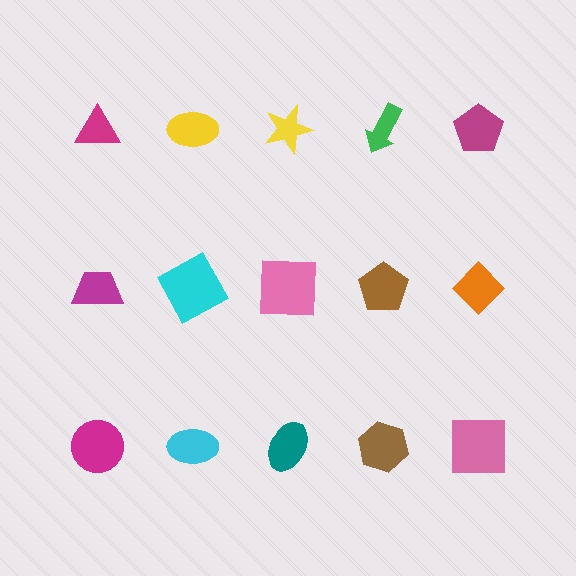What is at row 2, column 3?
A pink square.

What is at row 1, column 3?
A yellow star.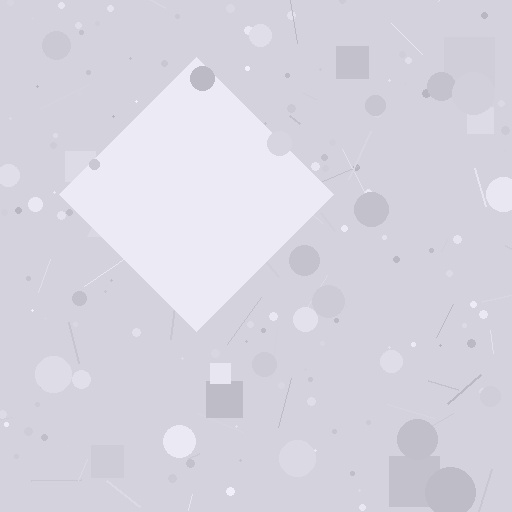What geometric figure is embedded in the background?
A diamond is embedded in the background.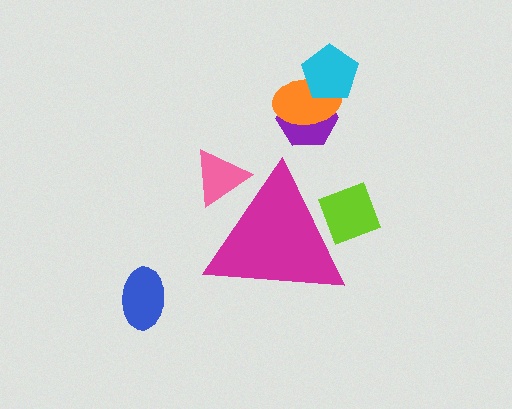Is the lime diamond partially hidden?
Yes, the lime diamond is partially hidden behind the magenta triangle.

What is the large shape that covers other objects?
A magenta triangle.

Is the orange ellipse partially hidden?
No, the orange ellipse is fully visible.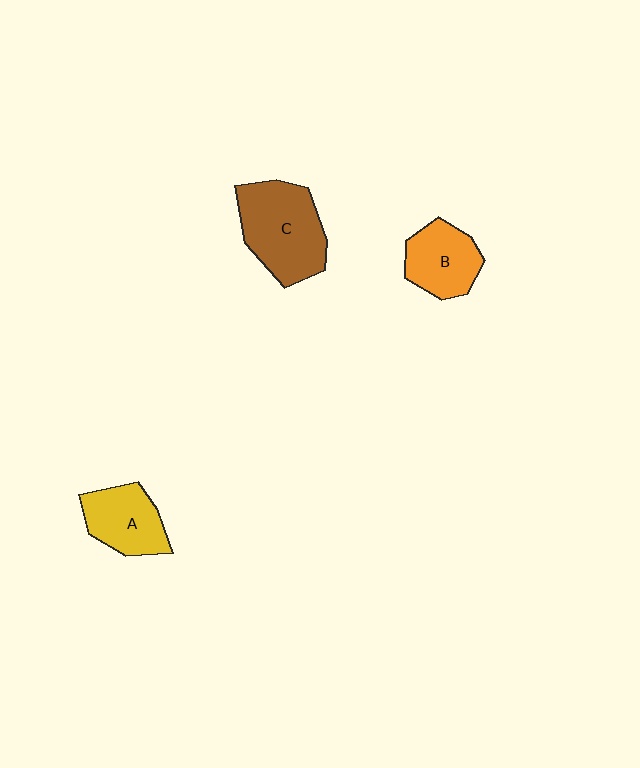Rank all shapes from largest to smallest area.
From largest to smallest: C (brown), A (yellow), B (orange).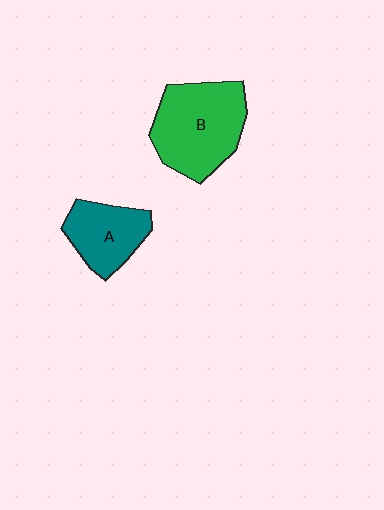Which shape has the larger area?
Shape B (green).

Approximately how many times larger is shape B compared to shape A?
Approximately 1.6 times.